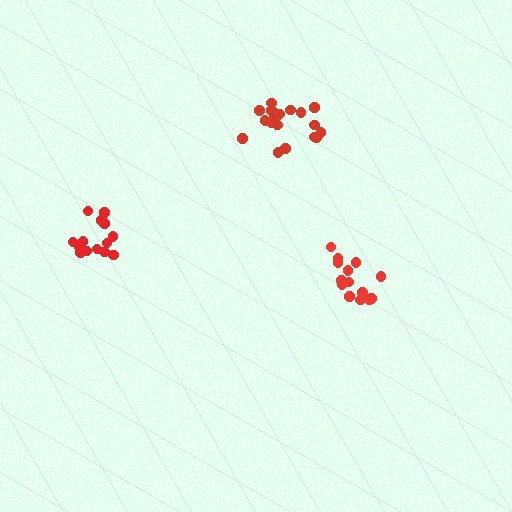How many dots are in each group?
Group 1: 14 dots, Group 2: 19 dots, Group 3: 14 dots (47 total).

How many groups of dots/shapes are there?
There are 3 groups.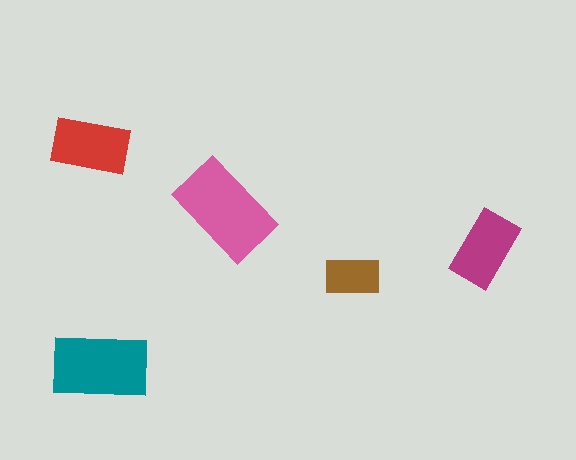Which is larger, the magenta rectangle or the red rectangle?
The red one.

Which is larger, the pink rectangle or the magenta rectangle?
The pink one.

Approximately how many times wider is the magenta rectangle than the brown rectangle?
About 1.5 times wider.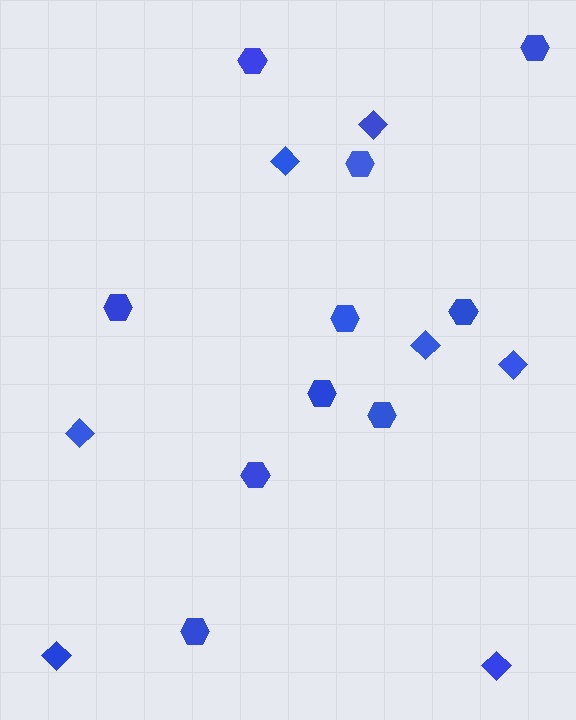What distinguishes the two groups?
There are 2 groups: one group of diamonds (7) and one group of hexagons (10).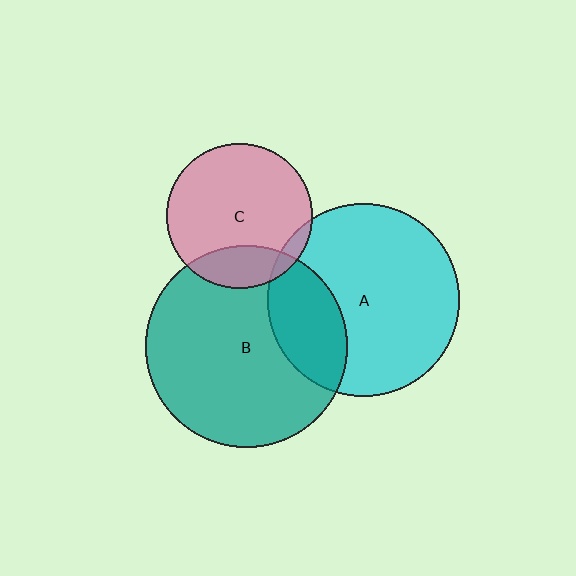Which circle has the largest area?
Circle B (teal).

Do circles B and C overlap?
Yes.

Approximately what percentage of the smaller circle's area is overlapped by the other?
Approximately 20%.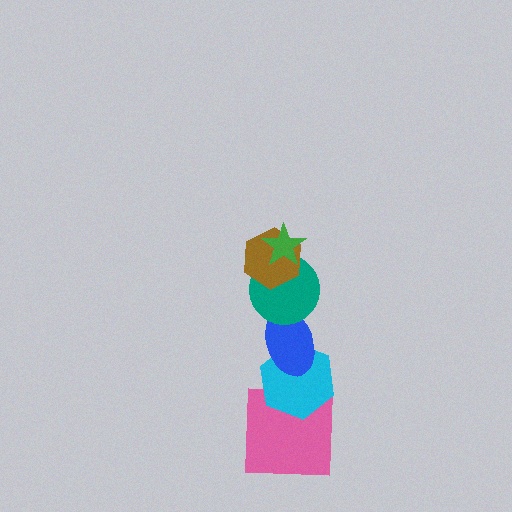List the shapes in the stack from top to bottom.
From top to bottom: the green star, the brown hexagon, the teal circle, the blue ellipse, the cyan hexagon, the pink square.